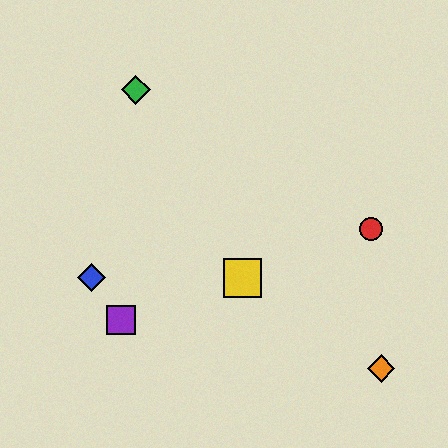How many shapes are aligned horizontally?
2 shapes (the blue diamond, the yellow square) are aligned horizontally.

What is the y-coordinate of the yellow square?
The yellow square is at y≈278.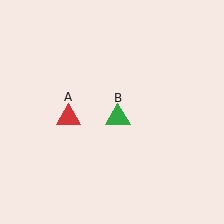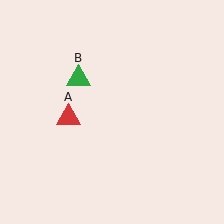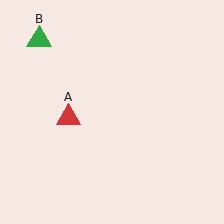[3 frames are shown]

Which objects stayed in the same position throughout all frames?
Red triangle (object A) remained stationary.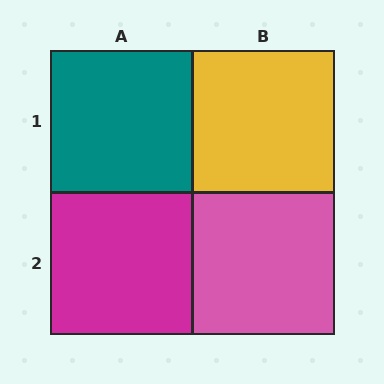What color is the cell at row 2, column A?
Magenta.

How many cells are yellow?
1 cell is yellow.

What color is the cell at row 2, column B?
Pink.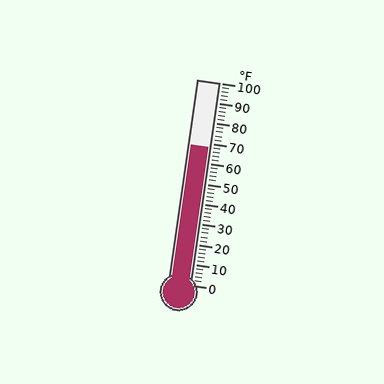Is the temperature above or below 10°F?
The temperature is above 10°F.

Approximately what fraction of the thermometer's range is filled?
The thermometer is filled to approximately 70% of its range.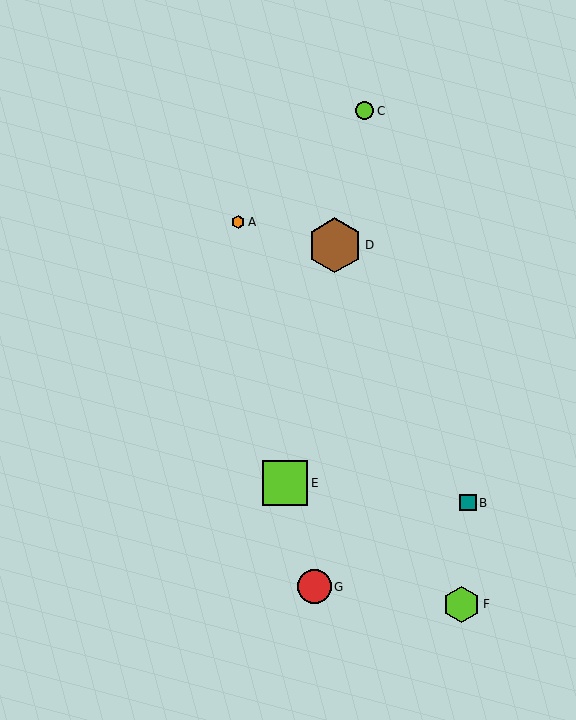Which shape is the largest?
The brown hexagon (labeled D) is the largest.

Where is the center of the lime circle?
The center of the lime circle is at (364, 111).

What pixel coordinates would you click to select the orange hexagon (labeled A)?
Click at (238, 222) to select the orange hexagon A.